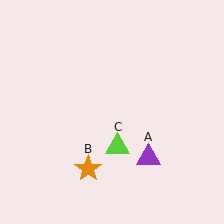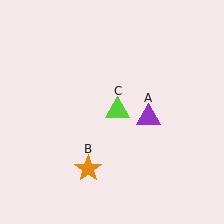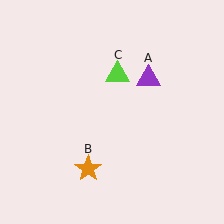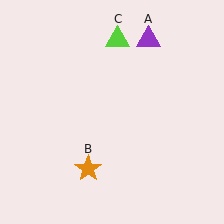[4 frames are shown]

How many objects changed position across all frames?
2 objects changed position: purple triangle (object A), lime triangle (object C).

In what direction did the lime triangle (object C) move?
The lime triangle (object C) moved up.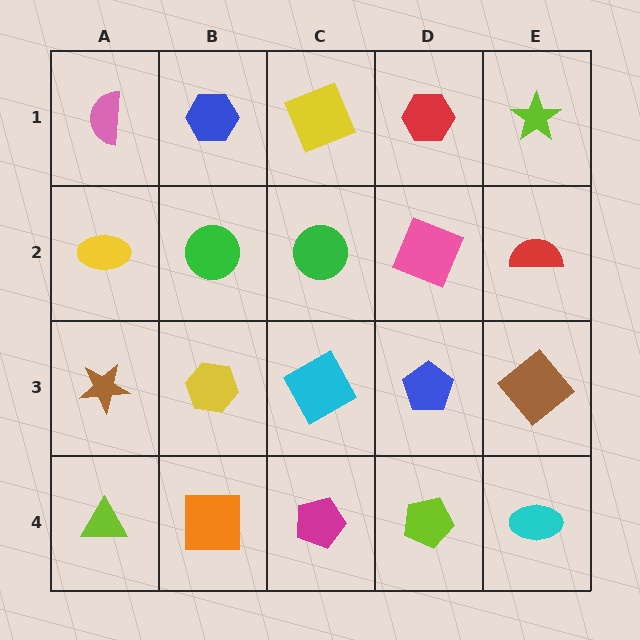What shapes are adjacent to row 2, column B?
A blue hexagon (row 1, column B), a yellow hexagon (row 3, column B), a yellow ellipse (row 2, column A), a green circle (row 2, column C).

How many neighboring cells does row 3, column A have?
3.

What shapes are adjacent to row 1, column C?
A green circle (row 2, column C), a blue hexagon (row 1, column B), a red hexagon (row 1, column D).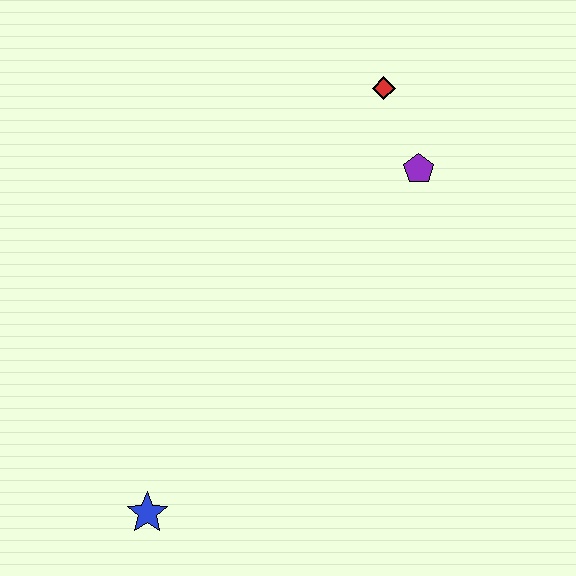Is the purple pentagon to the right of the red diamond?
Yes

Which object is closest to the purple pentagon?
The red diamond is closest to the purple pentagon.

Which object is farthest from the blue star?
The red diamond is farthest from the blue star.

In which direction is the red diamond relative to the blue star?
The red diamond is above the blue star.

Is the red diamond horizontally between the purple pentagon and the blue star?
Yes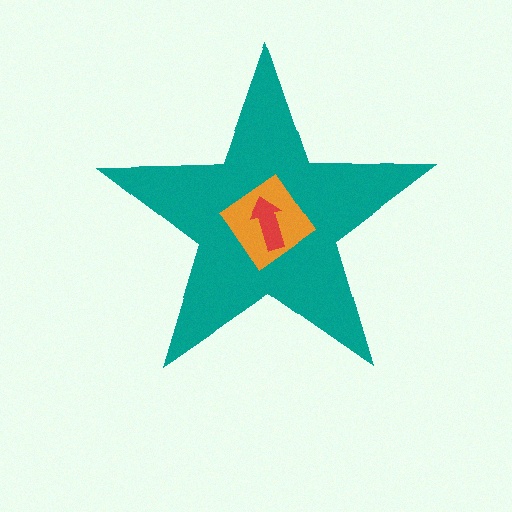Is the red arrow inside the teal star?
Yes.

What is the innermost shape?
The red arrow.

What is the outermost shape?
The teal star.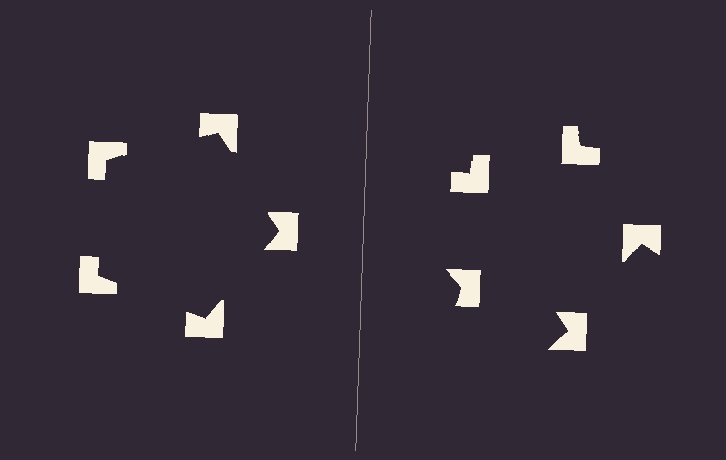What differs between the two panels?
The notched squares are positioned identically on both sides; only the wedge orientations differ. On the left they align to a pentagon; on the right they are misaligned.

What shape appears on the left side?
An illusory pentagon.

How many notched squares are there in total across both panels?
10 — 5 on each side.